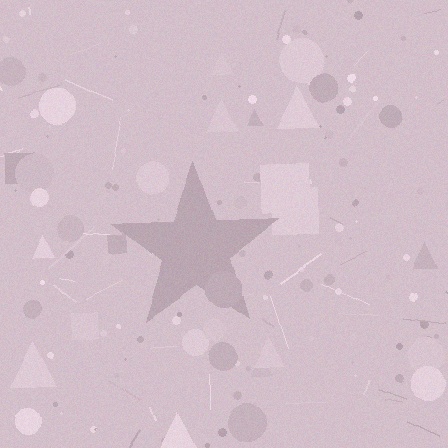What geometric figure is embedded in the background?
A star is embedded in the background.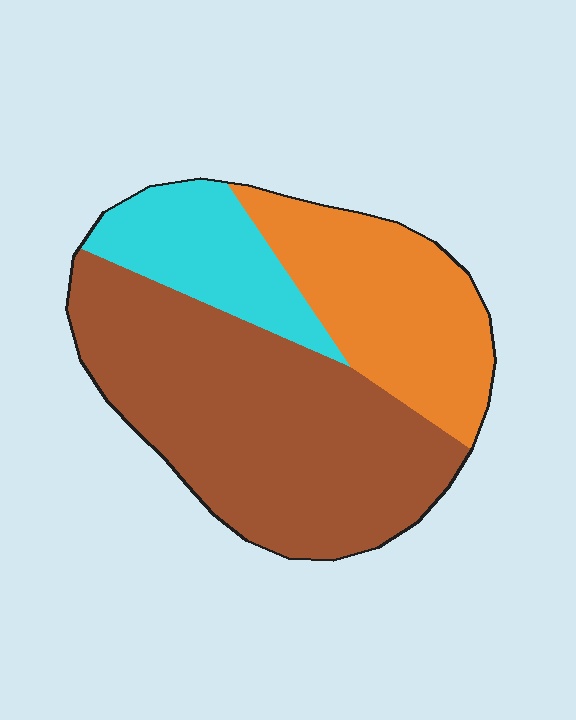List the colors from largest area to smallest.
From largest to smallest: brown, orange, cyan.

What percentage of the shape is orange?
Orange covers roughly 30% of the shape.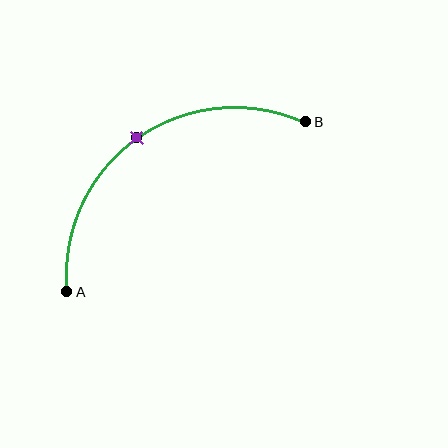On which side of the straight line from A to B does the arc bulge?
The arc bulges above and to the left of the straight line connecting A and B.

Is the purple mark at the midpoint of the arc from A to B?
Yes. The purple mark lies on the arc at equal arc-length from both A and B — it is the arc midpoint.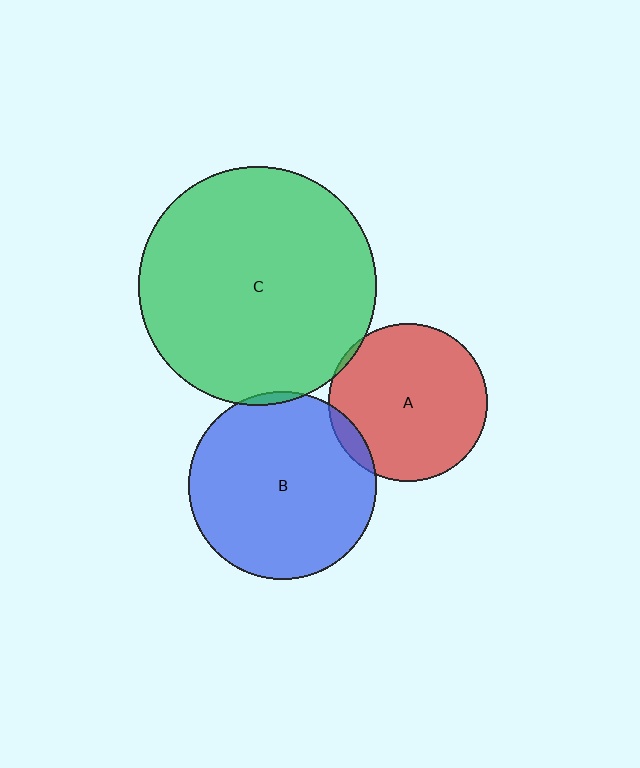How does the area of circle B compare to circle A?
Approximately 1.4 times.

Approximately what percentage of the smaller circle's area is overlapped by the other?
Approximately 5%.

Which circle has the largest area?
Circle C (green).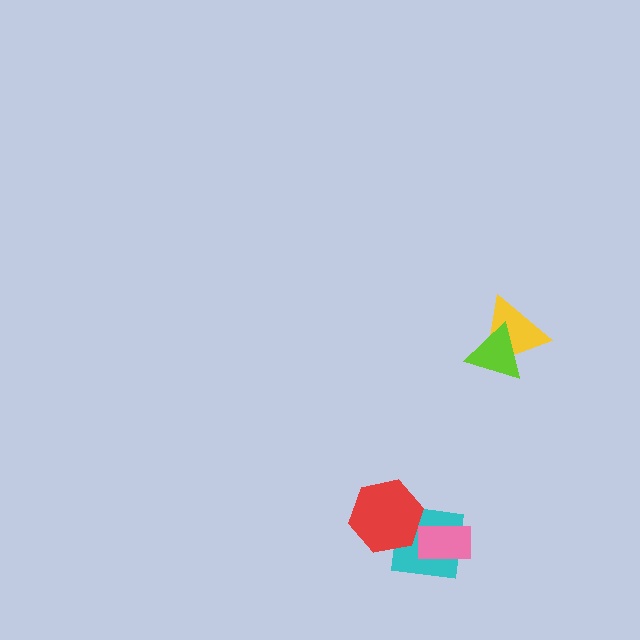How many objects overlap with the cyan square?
2 objects overlap with the cyan square.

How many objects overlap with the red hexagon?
1 object overlaps with the red hexagon.